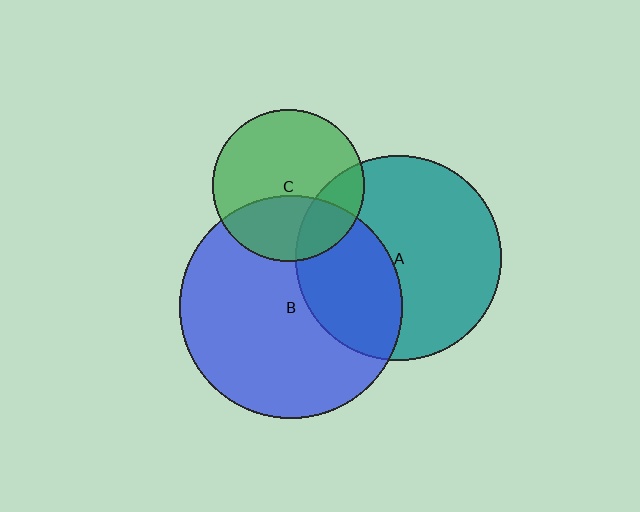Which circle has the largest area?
Circle B (blue).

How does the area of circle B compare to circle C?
Approximately 2.2 times.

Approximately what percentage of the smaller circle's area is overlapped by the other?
Approximately 35%.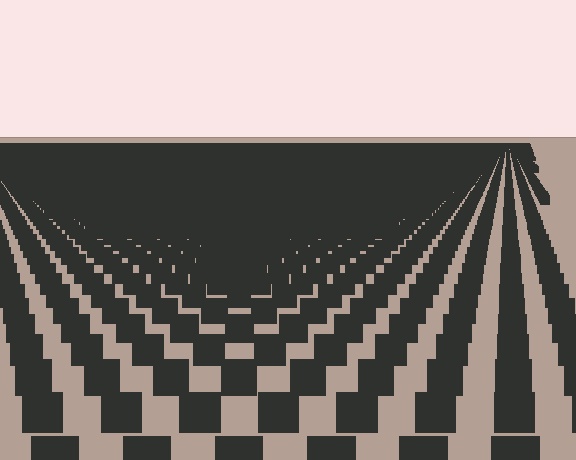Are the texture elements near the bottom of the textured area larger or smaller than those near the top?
Larger. Near the bottom, elements are closer to the viewer and appear at a bigger on-screen size.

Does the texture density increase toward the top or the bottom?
Density increases toward the top.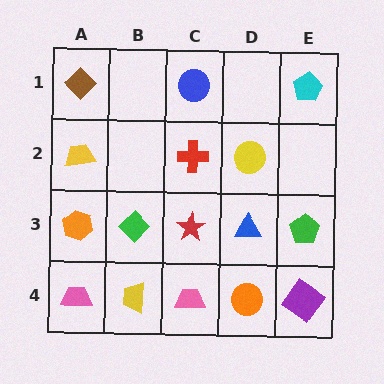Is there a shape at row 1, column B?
No, that cell is empty.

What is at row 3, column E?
A green pentagon.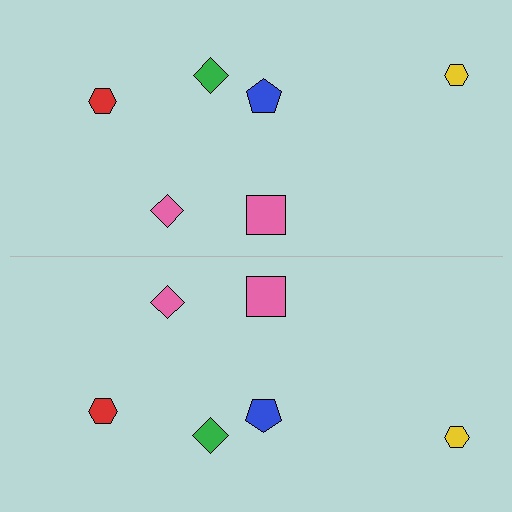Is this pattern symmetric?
Yes, this pattern has bilateral (reflection) symmetry.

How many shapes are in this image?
There are 12 shapes in this image.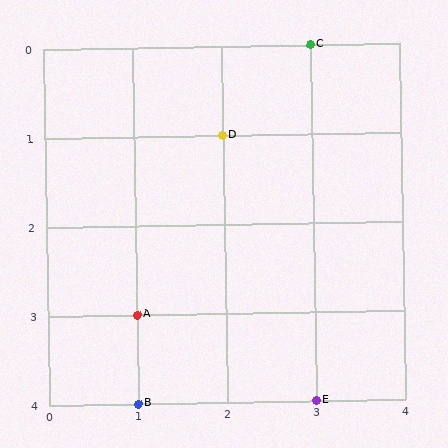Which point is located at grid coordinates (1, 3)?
Point A is at (1, 3).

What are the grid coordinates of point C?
Point C is at grid coordinates (3, 0).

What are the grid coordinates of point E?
Point E is at grid coordinates (3, 4).